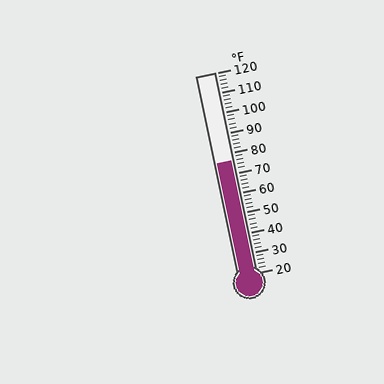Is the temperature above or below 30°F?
The temperature is above 30°F.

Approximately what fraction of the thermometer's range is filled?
The thermometer is filled to approximately 55% of its range.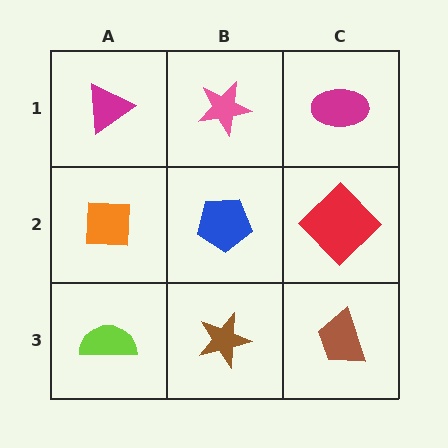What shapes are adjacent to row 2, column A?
A magenta triangle (row 1, column A), a lime semicircle (row 3, column A), a blue pentagon (row 2, column B).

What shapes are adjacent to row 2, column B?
A pink star (row 1, column B), a brown star (row 3, column B), an orange square (row 2, column A), a red diamond (row 2, column C).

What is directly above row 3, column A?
An orange square.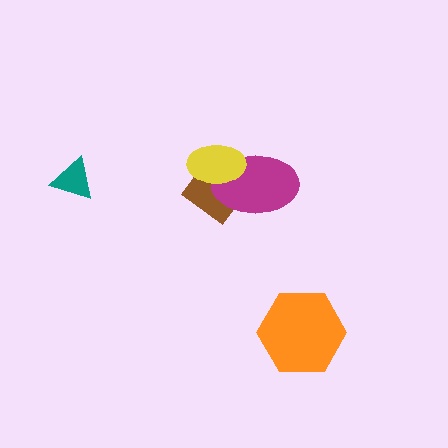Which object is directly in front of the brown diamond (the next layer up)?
The magenta ellipse is directly in front of the brown diamond.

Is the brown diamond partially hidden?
Yes, it is partially covered by another shape.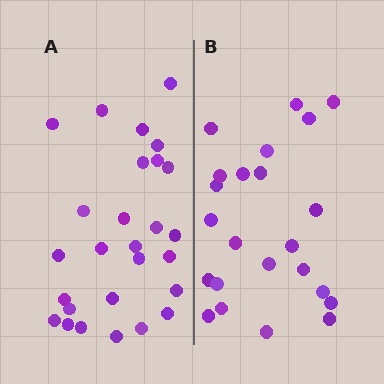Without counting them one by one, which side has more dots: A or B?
Region A (the left region) has more dots.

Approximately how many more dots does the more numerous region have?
Region A has about 4 more dots than region B.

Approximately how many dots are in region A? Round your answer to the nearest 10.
About 30 dots. (The exact count is 27, which rounds to 30.)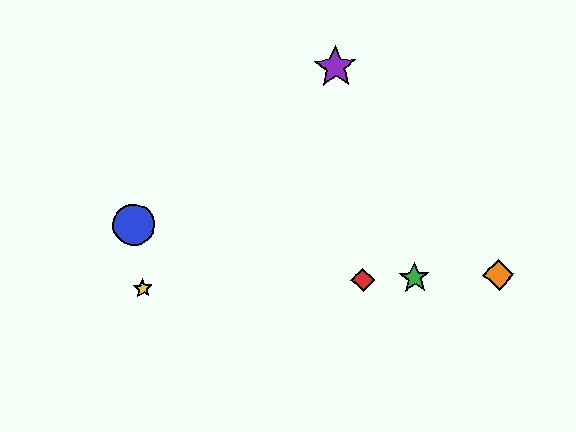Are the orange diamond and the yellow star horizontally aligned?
Yes, both are at y≈275.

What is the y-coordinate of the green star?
The green star is at y≈278.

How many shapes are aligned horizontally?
4 shapes (the red diamond, the green star, the yellow star, the orange diamond) are aligned horizontally.